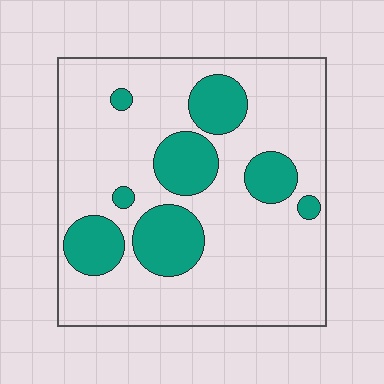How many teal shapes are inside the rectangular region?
8.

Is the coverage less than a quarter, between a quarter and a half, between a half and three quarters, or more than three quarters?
Less than a quarter.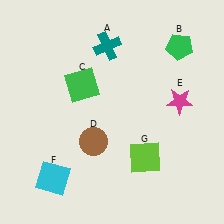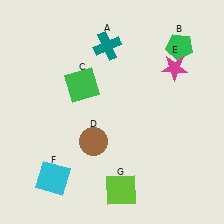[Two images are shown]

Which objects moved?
The objects that moved are: the magenta star (E), the lime square (G).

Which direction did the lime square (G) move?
The lime square (G) moved down.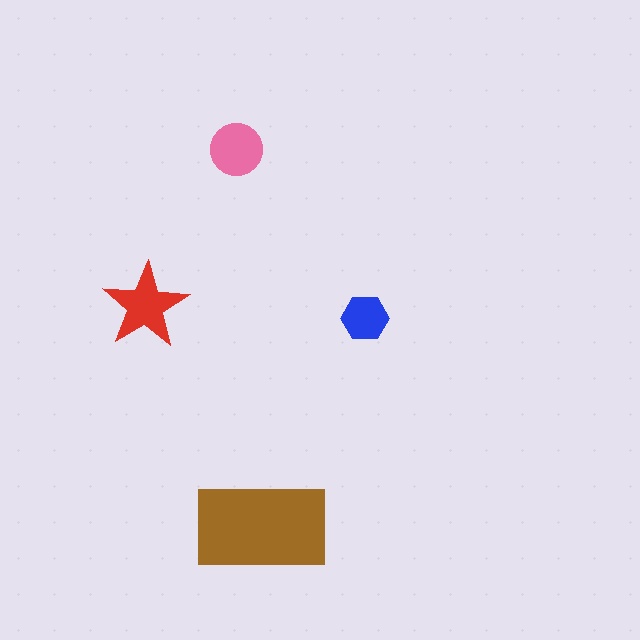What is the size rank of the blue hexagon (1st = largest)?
4th.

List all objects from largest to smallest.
The brown rectangle, the red star, the pink circle, the blue hexagon.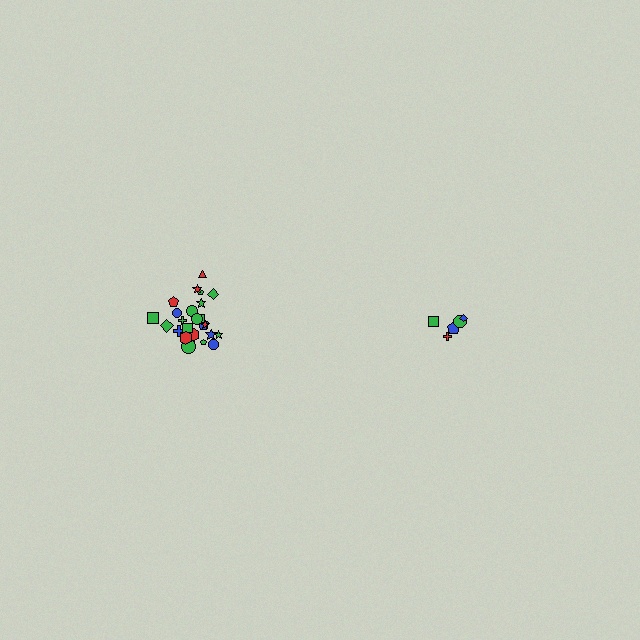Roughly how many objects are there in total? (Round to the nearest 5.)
Roughly 30 objects in total.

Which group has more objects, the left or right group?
The left group.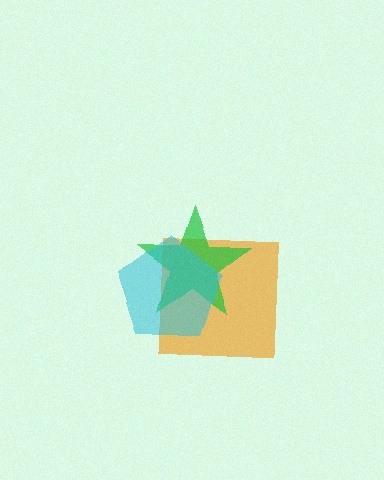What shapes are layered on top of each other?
The layered shapes are: an orange square, a green star, a cyan pentagon.